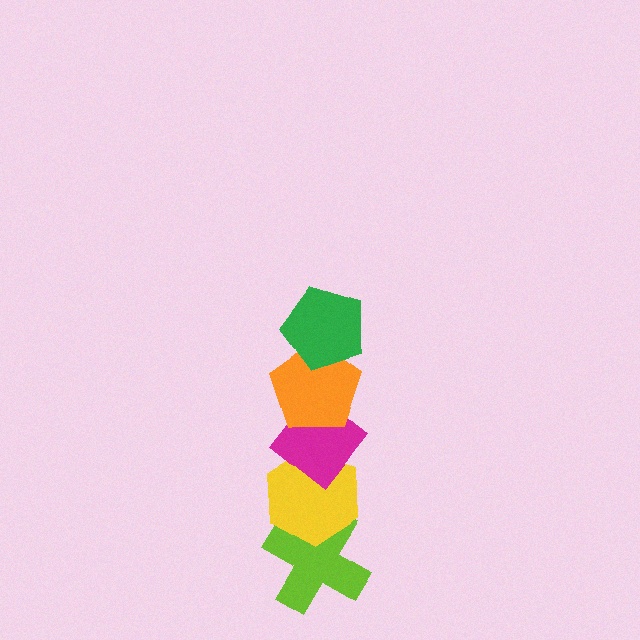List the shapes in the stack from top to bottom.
From top to bottom: the green pentagon, the orange pentagon, the magenta diamond, the yellow hexagon, the lime cross.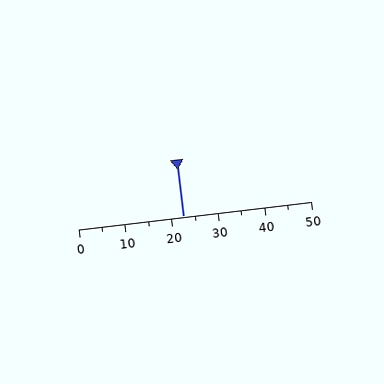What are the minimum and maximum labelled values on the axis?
The axis runs from 0 to 50.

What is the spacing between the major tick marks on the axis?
The major ticks are spaced 10 apart.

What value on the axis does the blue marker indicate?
The marker indicates approximately 22.5.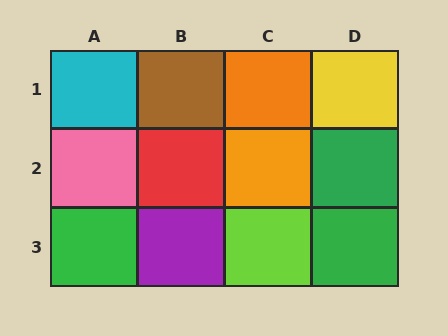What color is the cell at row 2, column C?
Orange.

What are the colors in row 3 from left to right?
Green, purple, lime, green.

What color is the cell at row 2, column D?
Green.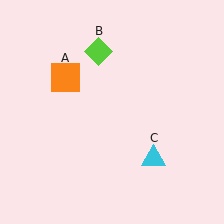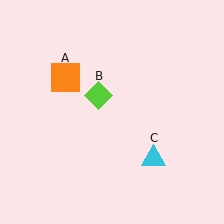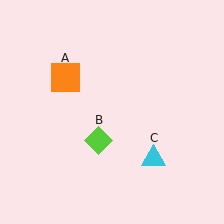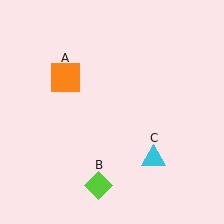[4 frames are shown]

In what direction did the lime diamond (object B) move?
The lime diamond (object B) moved down.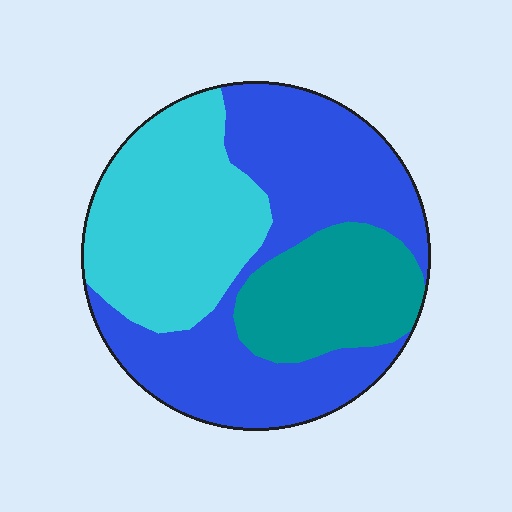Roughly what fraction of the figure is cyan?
Cyan covers 32% of the figure.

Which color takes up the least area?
Teal, at roughly 20%.